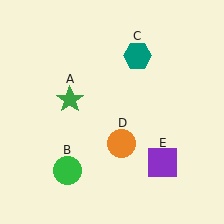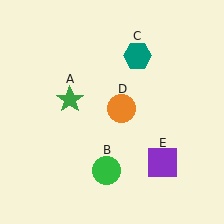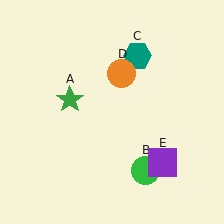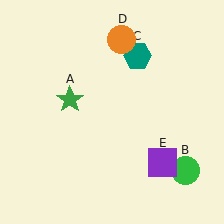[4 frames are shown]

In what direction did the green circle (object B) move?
The green circle (object B) moved right.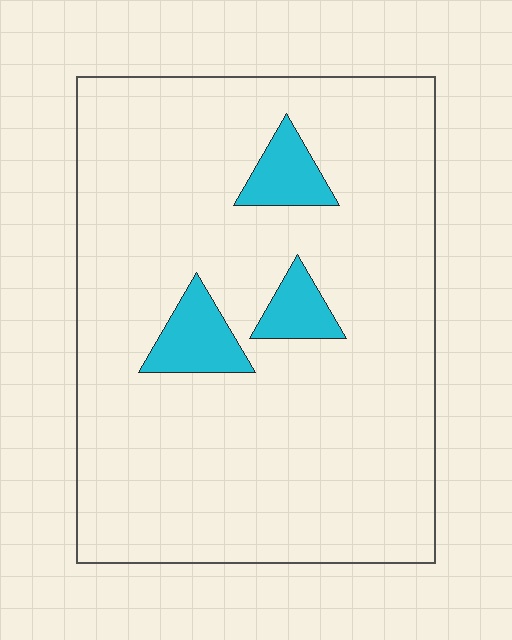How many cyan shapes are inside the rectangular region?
3.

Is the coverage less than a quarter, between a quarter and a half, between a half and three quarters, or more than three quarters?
Less than a quarter.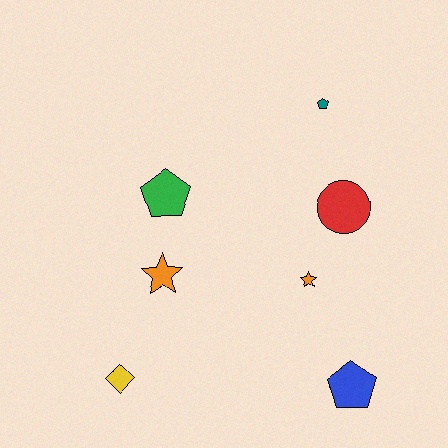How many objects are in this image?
There are 7 objects.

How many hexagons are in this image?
There are no hexagons.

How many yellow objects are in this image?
There is 1 yellow object.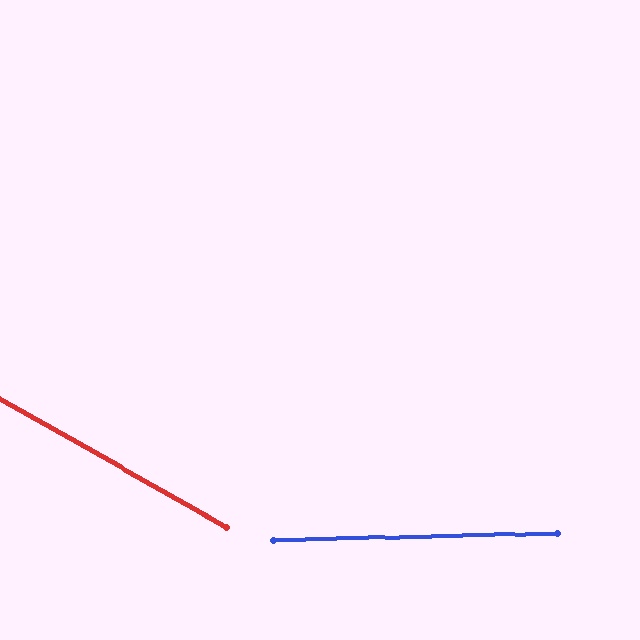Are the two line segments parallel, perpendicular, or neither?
Neither parallel nor perpendicular — they differ by about 31°.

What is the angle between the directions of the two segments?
Approximately 31 degrees.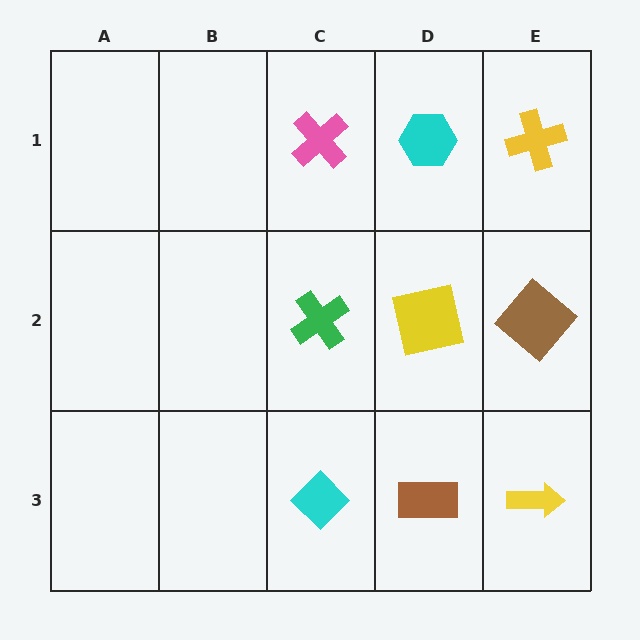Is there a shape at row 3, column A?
No, that cell is empty.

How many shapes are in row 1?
3 shapes.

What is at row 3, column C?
A cyan diamond.